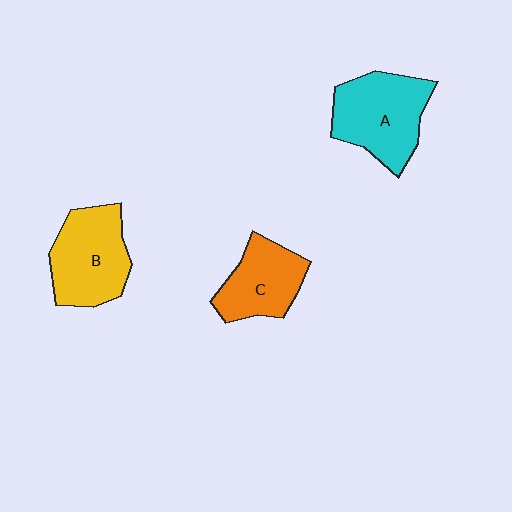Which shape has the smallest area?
Shape C (orange).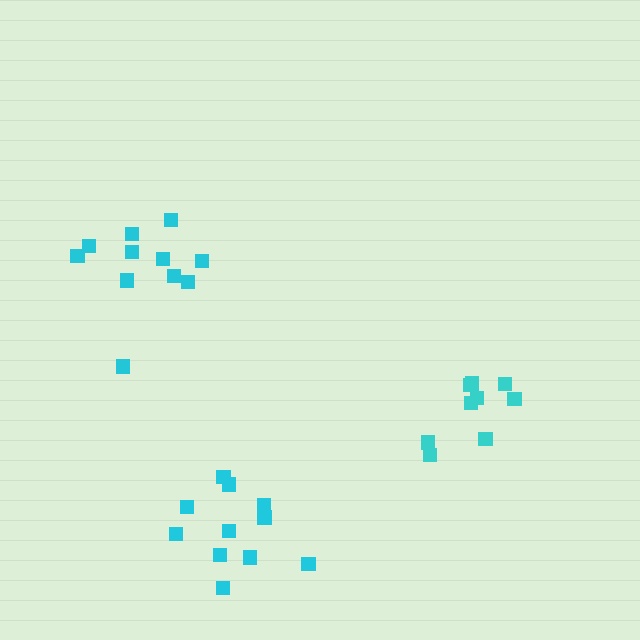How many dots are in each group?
Group 1: 9 dots, Group 2: 11 dots, Group 3: 11 dots (31 total).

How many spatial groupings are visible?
There are 3 spatial groupings.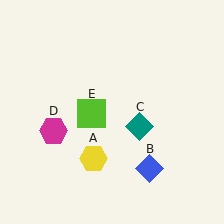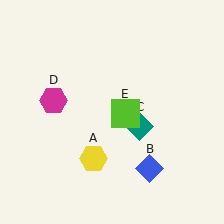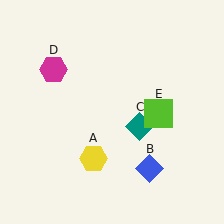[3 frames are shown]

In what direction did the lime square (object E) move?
The lime square (object E) moved right.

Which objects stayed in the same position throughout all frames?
Yellow hexagon (object A) and blue diamond (object B) and teal diamond (object C) remained stationary.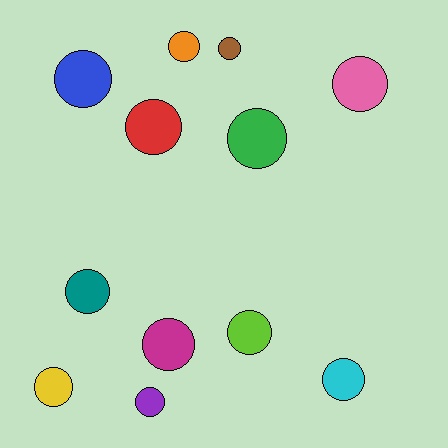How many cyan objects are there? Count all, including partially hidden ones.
There is 1 cyan object.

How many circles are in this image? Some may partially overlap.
There are 12 circles.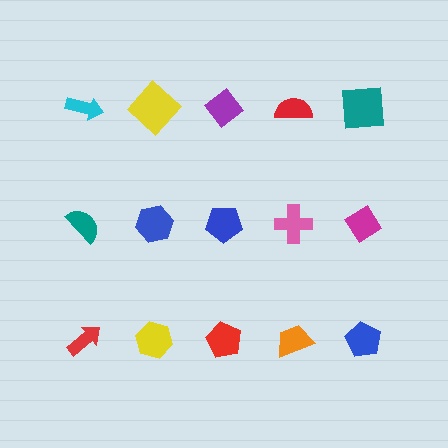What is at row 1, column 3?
A purple diamond.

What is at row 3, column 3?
A red pentagon.